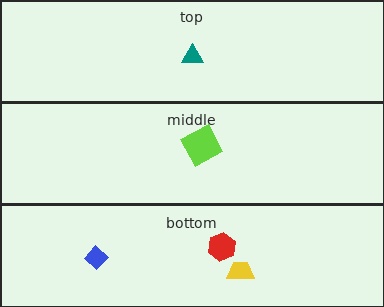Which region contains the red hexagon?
The bottom region.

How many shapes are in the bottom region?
3.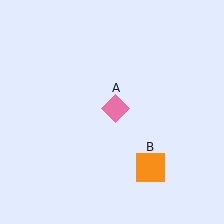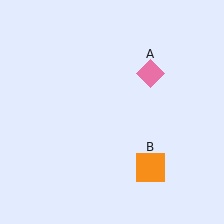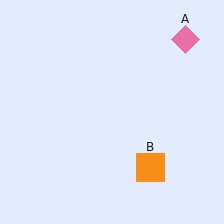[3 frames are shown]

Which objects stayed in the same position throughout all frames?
Orange square (object B) remained stationary.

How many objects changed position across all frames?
1 object changed position: pink diamond (object A).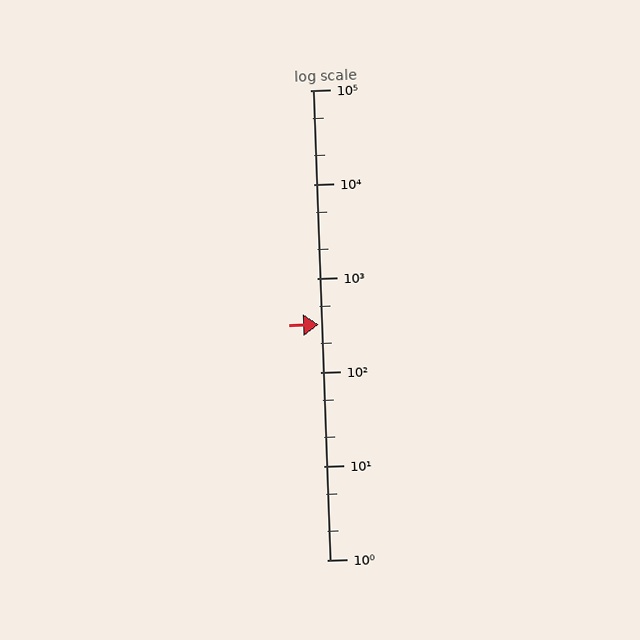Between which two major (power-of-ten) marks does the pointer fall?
The pointer is between 100 and 1000.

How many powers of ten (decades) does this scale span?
The scale spans 5 decades, from 1 to 100000.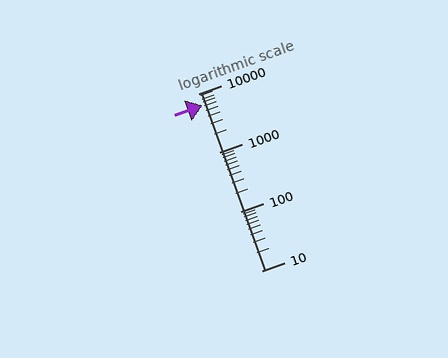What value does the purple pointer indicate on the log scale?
The pointer indicates approximately 6400.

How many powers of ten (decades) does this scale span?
The scale spans 3 decades, from 10 to 10000.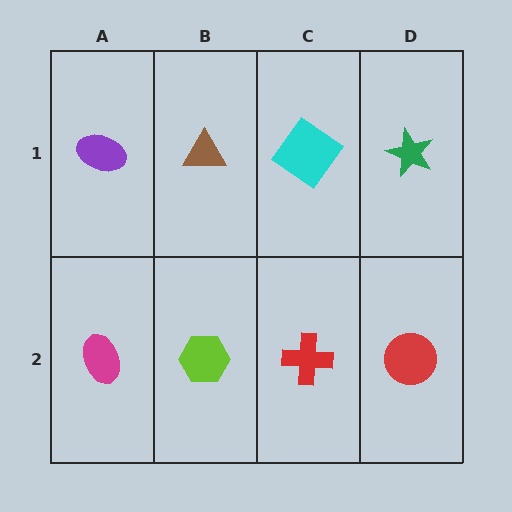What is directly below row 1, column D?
A red circle.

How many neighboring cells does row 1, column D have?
2.